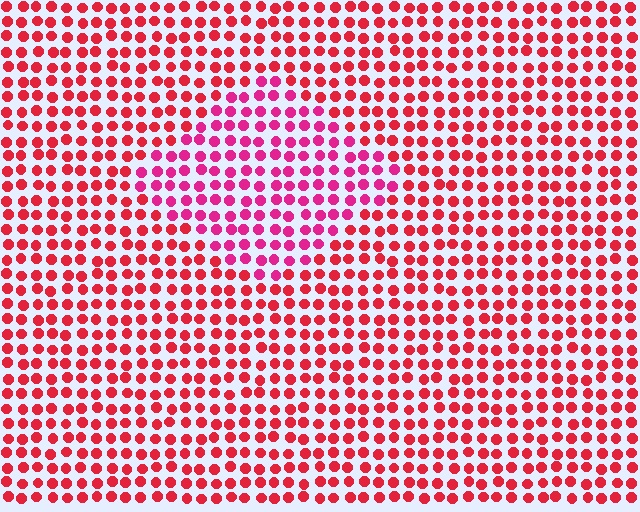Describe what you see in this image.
The image is filled with small red elements in a uniform arrangement. A diamond-shaped region is visible where the elements are tinted to a slightly different hue, forming a subtle color boundary.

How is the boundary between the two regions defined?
The boundary is defined purely by a slight shift in hue (about 27 degrees). Spacing, size, and orientation are identical on both sides.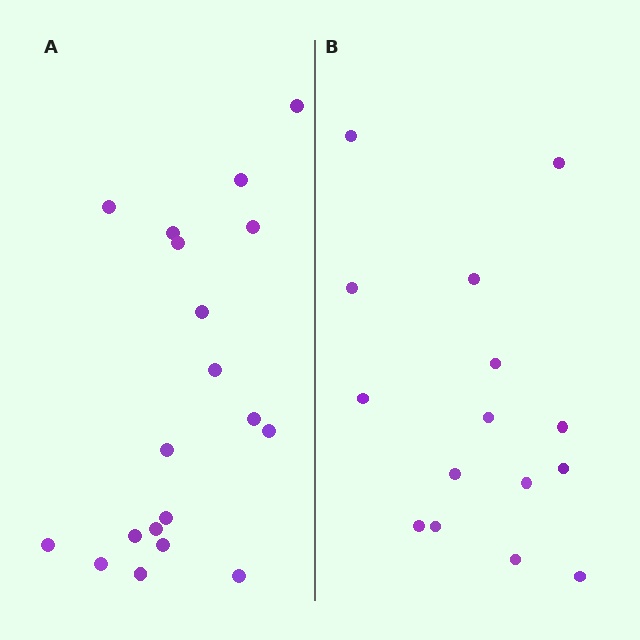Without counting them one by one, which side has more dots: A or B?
Region A (the left region) has more dots.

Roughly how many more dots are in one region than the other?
Region A has about 4 more dots than region B.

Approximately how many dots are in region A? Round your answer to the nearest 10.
About 20 dots. (The exact count is 19, which rounds to 20.)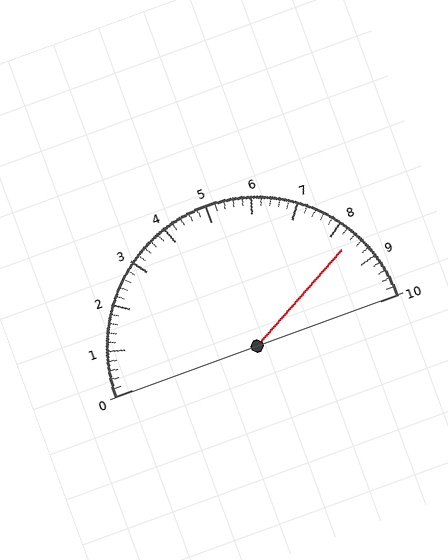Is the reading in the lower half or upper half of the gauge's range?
The reading is in the upper half of the range (0 to 10).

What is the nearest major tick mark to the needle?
The nearest major tick mark is 8.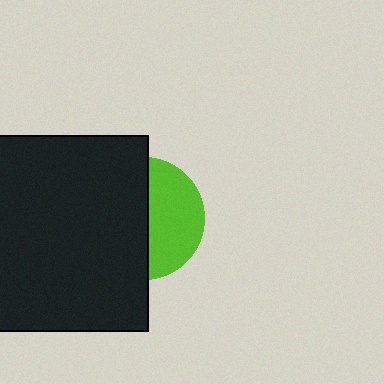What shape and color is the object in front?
The object in front is a black rectangle.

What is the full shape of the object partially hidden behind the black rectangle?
The partially hidden object is a lime circle.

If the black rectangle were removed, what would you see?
You would see the complete lime circle.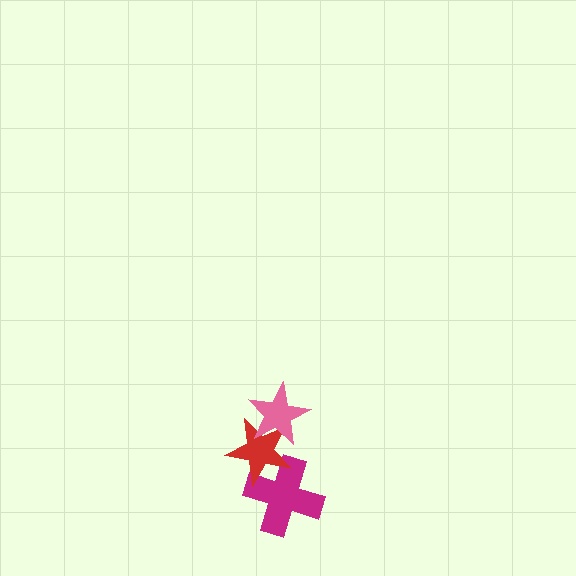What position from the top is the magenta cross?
The magenta cross is 3rd from the top.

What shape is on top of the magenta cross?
The red star is on top of the magenta cross.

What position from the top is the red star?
The red star is 2nd from the top.